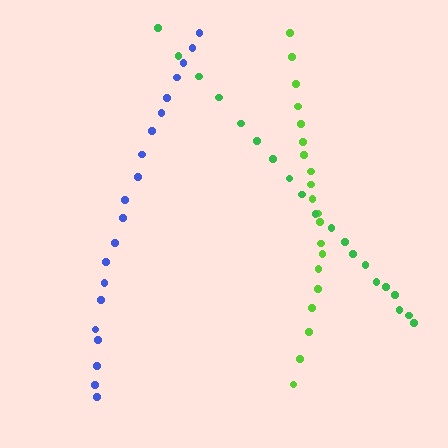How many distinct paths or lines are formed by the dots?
There are 3 distinct paths.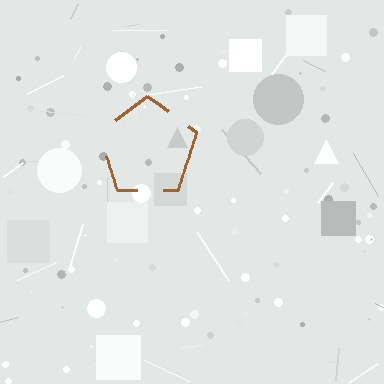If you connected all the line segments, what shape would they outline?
They would outline a pentagon.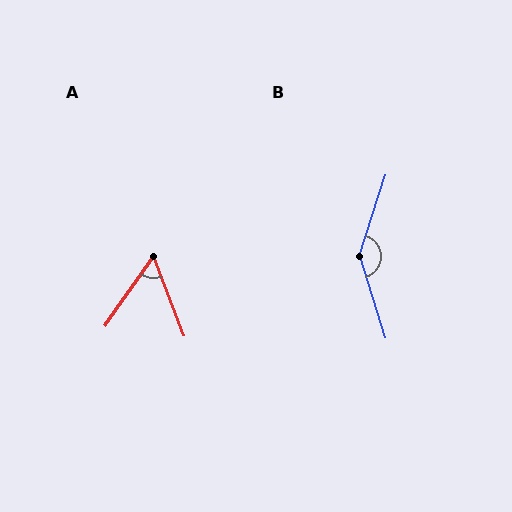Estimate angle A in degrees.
Approximately 56 degrees.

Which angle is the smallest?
A, at approximately 56 degrees.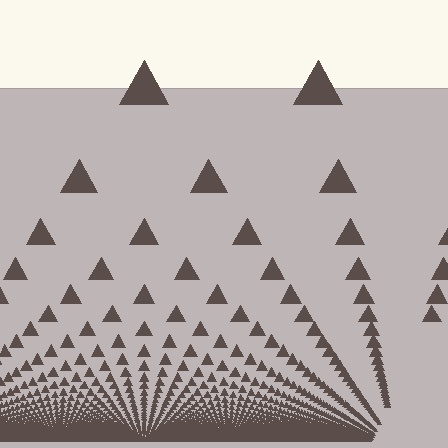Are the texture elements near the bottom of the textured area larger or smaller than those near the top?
Smaller. The gradient is inverted — elements near the bottom are smaller and denser.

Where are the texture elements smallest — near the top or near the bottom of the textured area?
Near the bottom.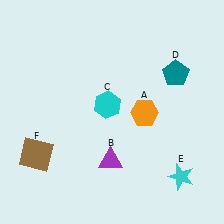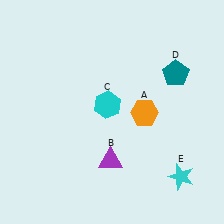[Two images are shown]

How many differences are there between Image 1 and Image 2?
There is 1 difference between the two images.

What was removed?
The brown square (F) was removed in Image 2.